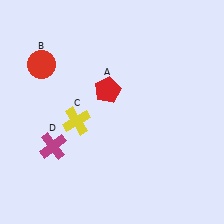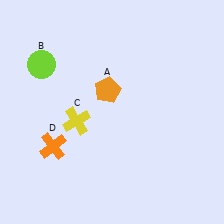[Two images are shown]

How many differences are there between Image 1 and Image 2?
There are 3 differences between the two images.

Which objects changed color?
A changed from red to orange. B changed from red to lime. D changed from magenta to orange.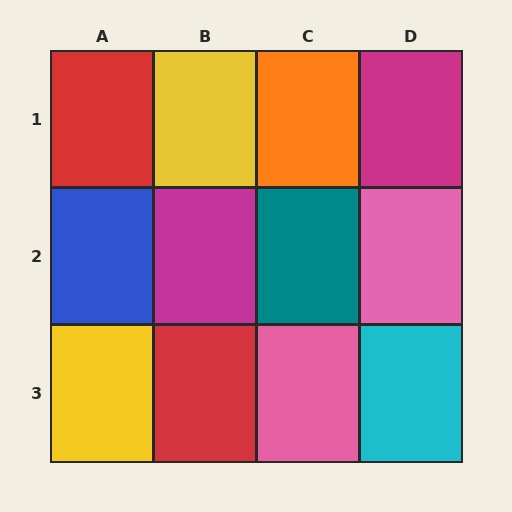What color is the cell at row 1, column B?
Yellow.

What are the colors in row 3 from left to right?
Yellow, red, pink, cyan.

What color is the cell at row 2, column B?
Magenta.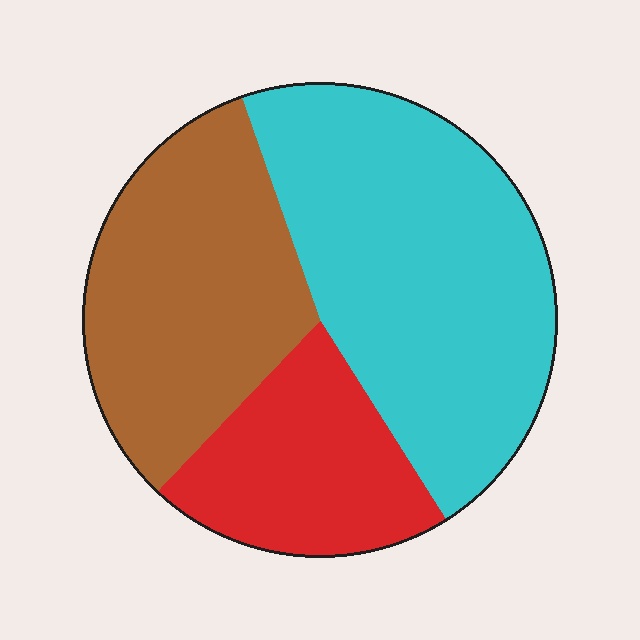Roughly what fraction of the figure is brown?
Brown covers roughly 35% of the figure.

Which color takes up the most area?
Cyan, at roughly 45%.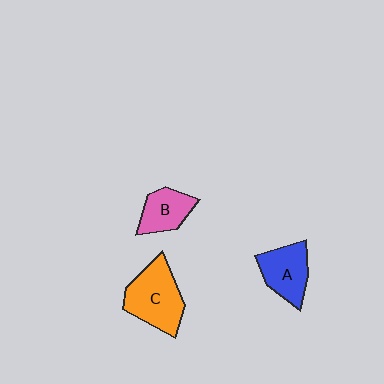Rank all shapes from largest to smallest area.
From largest to smallest: C (orange), A (blue), B (pink).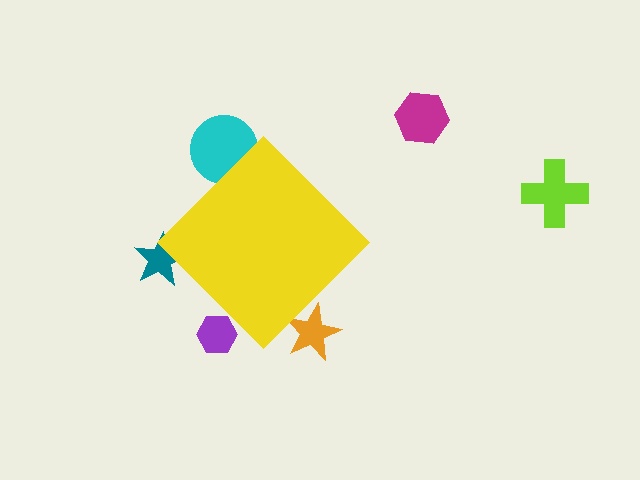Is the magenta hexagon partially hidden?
No, the magenta hexagon is fully visible.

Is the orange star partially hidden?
Yes, the orange star is partially hidden behind the yellow diamond.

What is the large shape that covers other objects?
A yellow diamond.